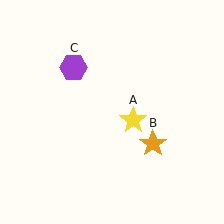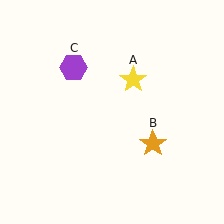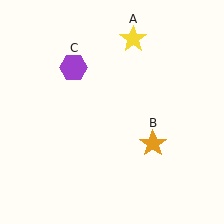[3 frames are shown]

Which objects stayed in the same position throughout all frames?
Orange star (object B) and purple hexagon (object C) remained stationary.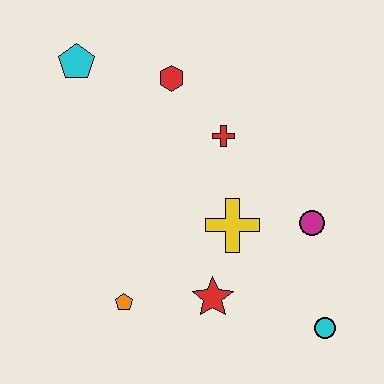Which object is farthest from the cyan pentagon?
The cyan circle is farthest from the cyan pentagon.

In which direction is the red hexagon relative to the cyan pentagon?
The red hexagon is to the right of the cyan pentagon.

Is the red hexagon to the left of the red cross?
Yes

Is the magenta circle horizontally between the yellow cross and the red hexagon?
No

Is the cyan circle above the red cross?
No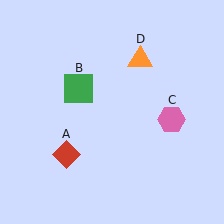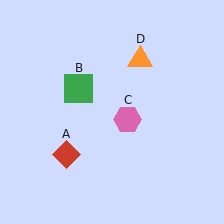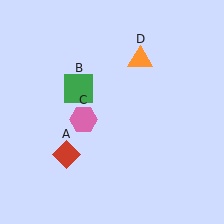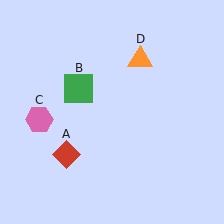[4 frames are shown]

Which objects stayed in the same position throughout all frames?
Red diamond (object A) and green square (object B) and orange triangle (object D) remained stationary.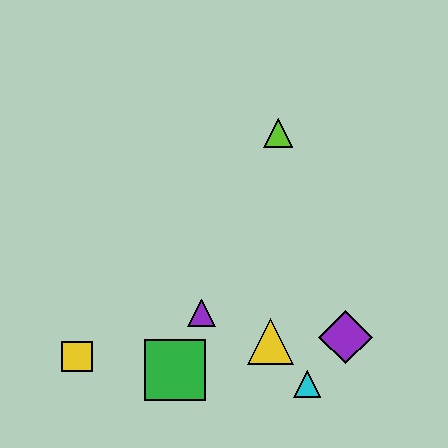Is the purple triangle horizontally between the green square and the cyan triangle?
Yes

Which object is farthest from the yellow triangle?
The lime triangle is farthest from the yellow triangle.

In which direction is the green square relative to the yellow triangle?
The green square is to the left of the yellow triangle.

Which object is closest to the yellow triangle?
The cyan triangle is closest to the yellow triangle.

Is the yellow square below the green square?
No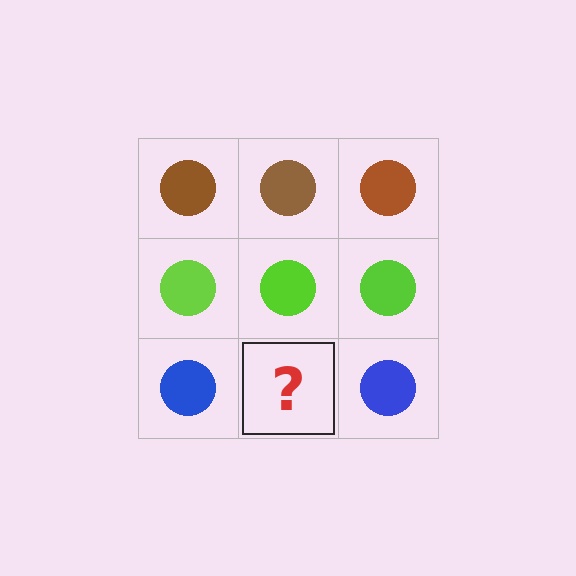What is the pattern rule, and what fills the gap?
The rule is that each row has a consistent color. The gap should be filled with a blue circle.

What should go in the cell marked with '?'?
The missing cell should contain a blue circle.